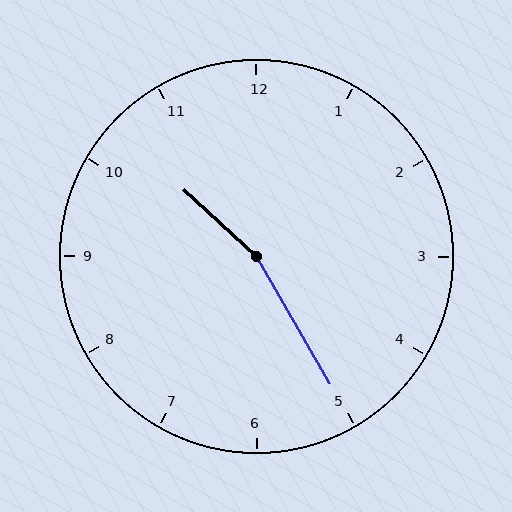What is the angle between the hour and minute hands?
Approximately 162 degrees.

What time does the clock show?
10:25.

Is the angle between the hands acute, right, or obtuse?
It is obtuse.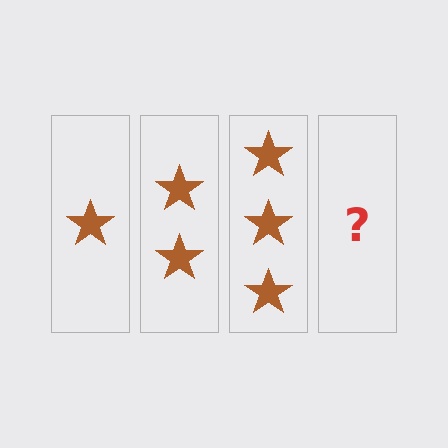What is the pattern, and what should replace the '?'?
The pattern is that each step adds one more star. The '?' should be 4 stars.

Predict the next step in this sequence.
The next step is 4 stars.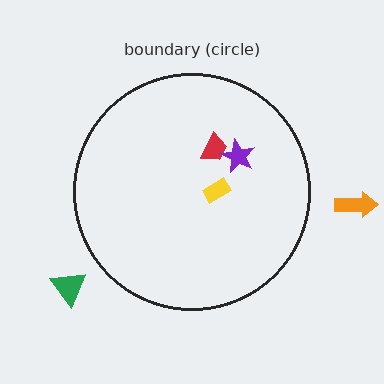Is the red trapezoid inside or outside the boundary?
Inside.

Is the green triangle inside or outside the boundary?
Outside.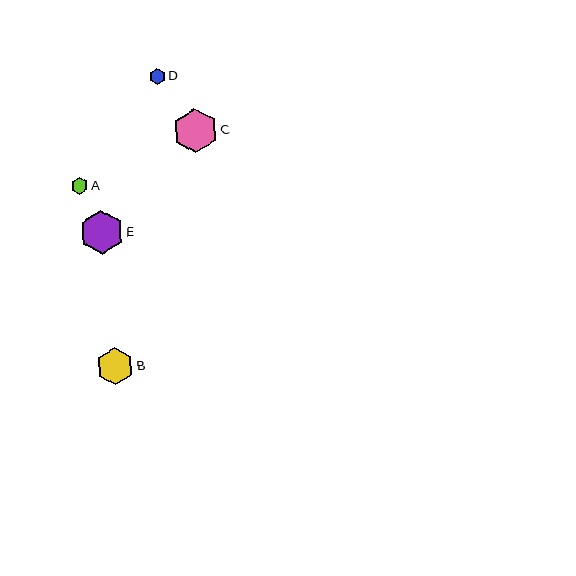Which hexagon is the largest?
Hexagon C is the largest with a size of approximately 44 pixels.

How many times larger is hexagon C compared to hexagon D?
Hexagon C is approximately 2.8 times the size of hexagon D.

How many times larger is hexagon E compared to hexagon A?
Hexagon E is approximately 2.6 times the size of hexagon A.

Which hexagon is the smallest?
Hexagon D is the smallest with a size of approximately 16 pixels.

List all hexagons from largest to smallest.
From largest to smallest: C, E, B, A, D.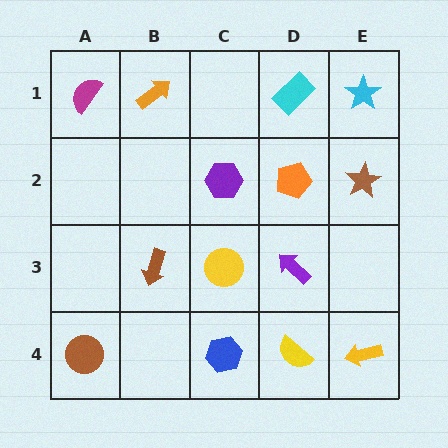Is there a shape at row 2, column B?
No, that cell is empty.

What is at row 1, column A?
A magenta semicircle.